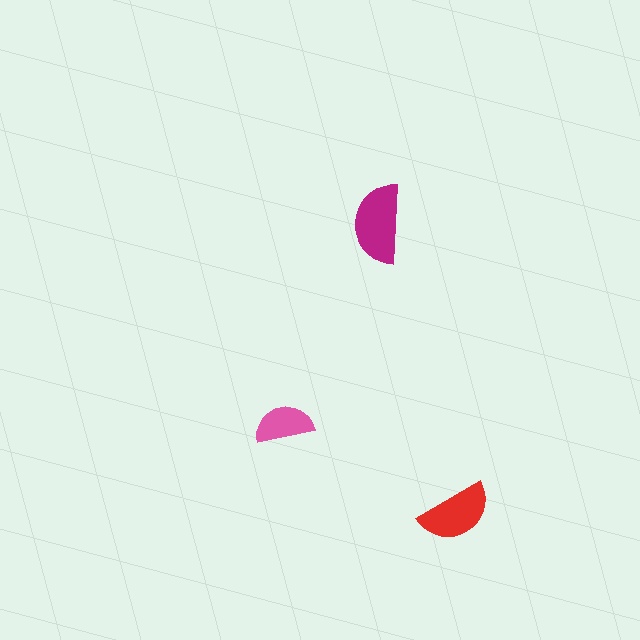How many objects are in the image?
There are 3 objects in the image.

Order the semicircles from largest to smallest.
the magenta one, the red one, the pink one.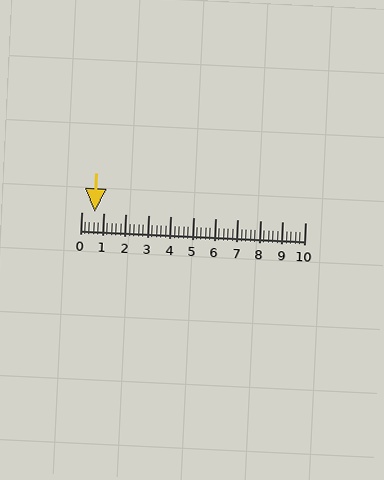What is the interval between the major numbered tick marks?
The major tick marks are spaced 1 units apart.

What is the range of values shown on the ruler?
The ruler shows values from 0 to 10.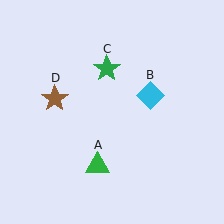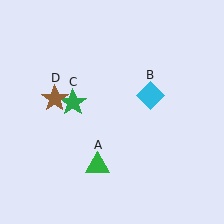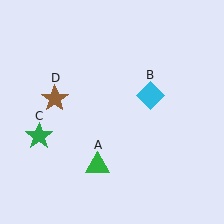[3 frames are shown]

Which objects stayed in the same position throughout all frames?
Green triangle (object A) and cyan diamond (object B) and brown star (object D) remained stationary.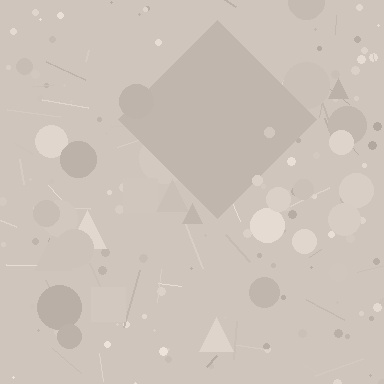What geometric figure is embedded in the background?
A diamond is embedded in the background.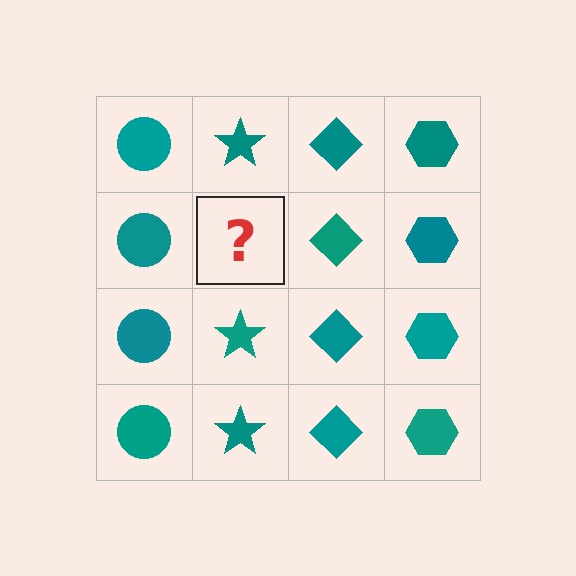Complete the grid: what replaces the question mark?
The question mark should be replaced with a teal star.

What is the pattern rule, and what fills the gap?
The rule is that each column has a consistent shape. The gap should be filled with a teal star.